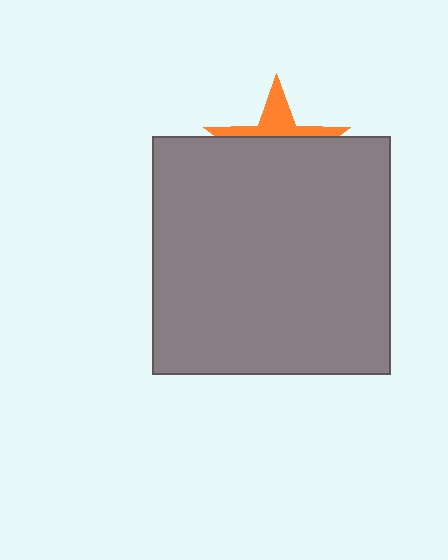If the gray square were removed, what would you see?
You would see the complete orange star.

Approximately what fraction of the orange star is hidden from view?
Roughly 68% of the orange star is hidden behind the gray square.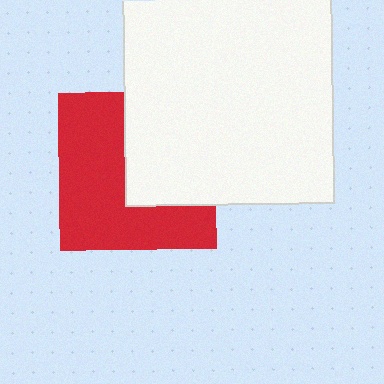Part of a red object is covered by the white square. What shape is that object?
It is a square.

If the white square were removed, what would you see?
You would see the complete red square.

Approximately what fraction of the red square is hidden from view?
Roughly 42% of the red square is hidden behind the white square.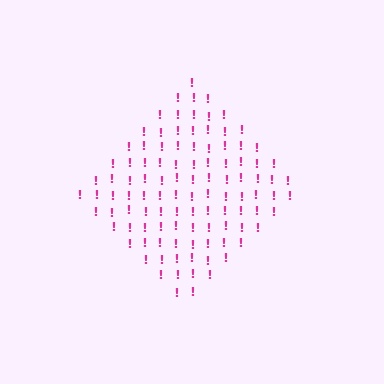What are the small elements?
The small elements are exclamation marks.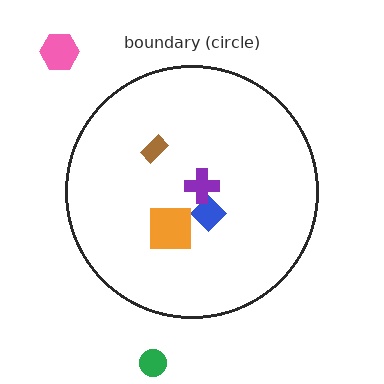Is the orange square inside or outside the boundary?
Inside.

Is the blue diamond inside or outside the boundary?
Inside.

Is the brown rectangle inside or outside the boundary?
Inside.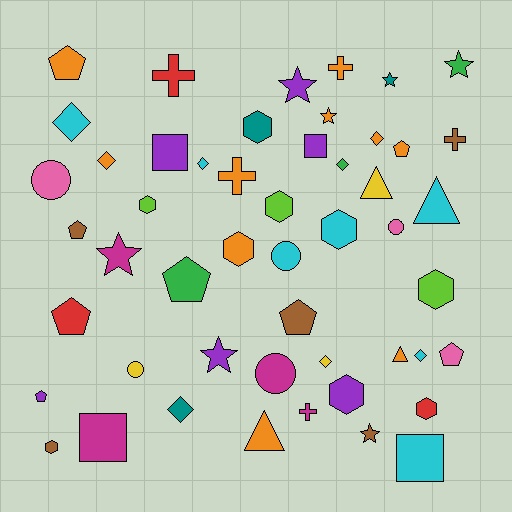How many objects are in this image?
There are 50 objects.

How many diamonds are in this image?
There are 8 diamonds.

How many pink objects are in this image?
There are 3 pink objects.